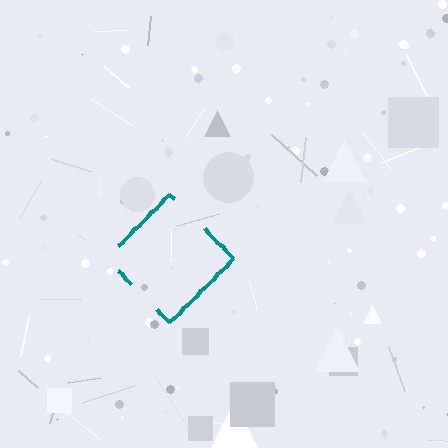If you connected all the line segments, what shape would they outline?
They would outline a diamond.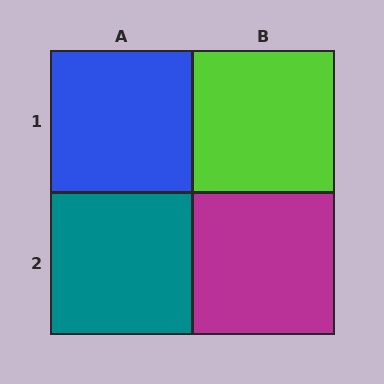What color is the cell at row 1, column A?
Blue.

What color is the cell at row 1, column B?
Lime.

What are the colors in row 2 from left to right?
Teal, magenta.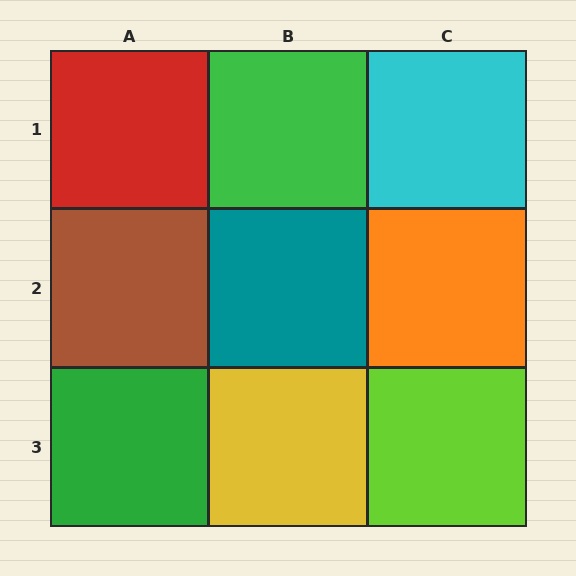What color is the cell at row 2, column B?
Teal.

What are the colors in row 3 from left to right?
Green, yellow, lime.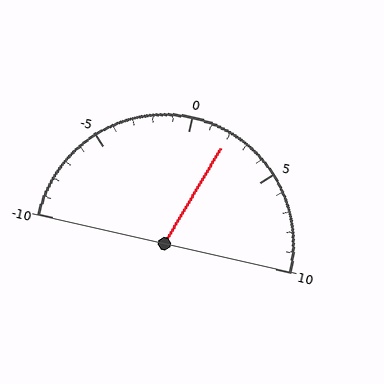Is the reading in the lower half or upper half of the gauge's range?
The reading is in the upper half of the range (-10 to 10).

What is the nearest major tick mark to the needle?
The nearest major tick mark is 0.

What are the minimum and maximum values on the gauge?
The gauge ranges from -10 to 10.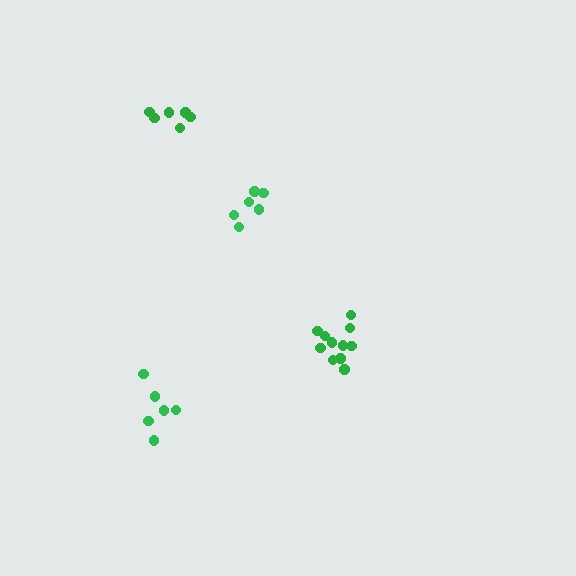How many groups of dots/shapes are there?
There are 4 groups.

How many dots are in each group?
Group 1: 7 dots, Group 2: 6 dots, Group 3: 11 dots, Group 4: 6 dots (30 total).